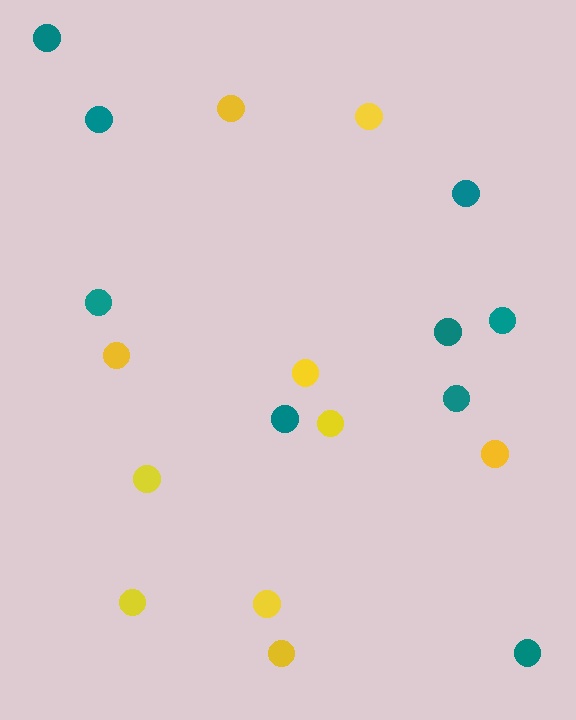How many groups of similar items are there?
There are 2 groups: one group of yellow circles (10) and one group of teal circles (9).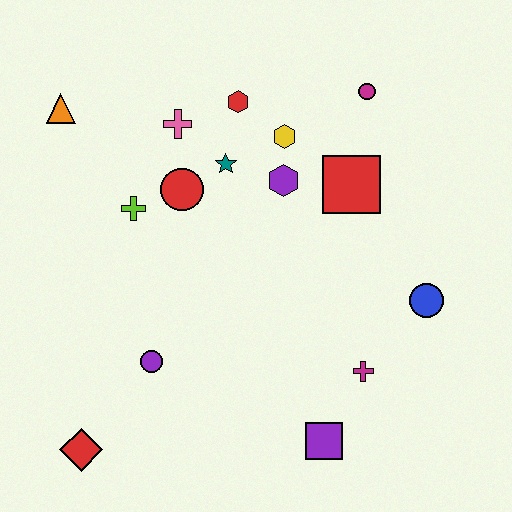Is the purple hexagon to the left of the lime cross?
No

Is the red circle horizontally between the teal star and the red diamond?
Yes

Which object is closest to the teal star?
The red circle is closest to the teal star.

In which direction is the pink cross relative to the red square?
The pink cross is to the left of the red square.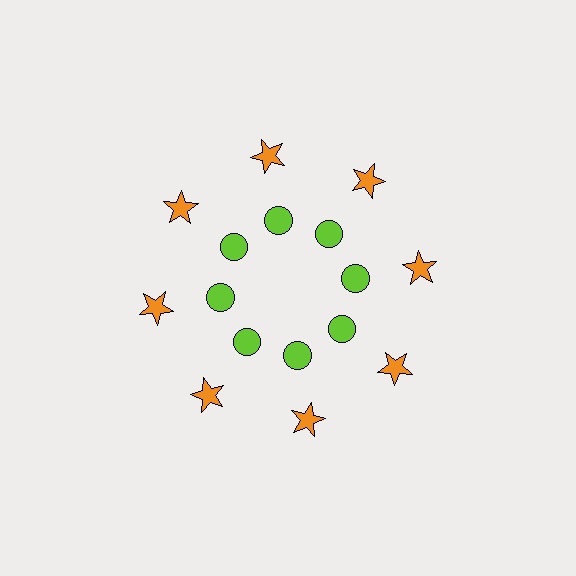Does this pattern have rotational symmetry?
Yes, this pattern has 8-fold rotational symmetry. It looks the same after rotating 45 degrees around the center.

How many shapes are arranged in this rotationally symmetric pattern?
There are 16 shapes, arranged in 8 groups of 2.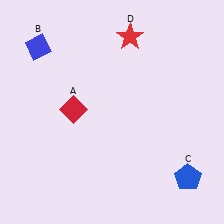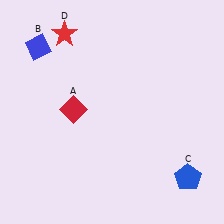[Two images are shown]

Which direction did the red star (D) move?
The red star (D) moved left.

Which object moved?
The red star (D) moved left.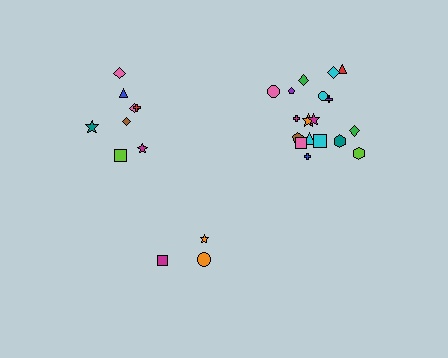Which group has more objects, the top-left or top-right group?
The top-right group.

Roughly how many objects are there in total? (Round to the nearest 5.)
Roughly 30 objects in total.